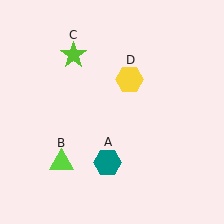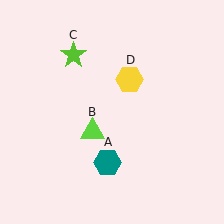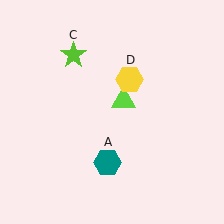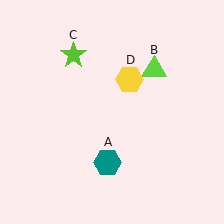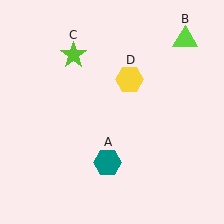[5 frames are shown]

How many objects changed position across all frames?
1 object changed position: lime triangle (object B).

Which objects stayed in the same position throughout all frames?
Teal hexagon (object A) and lime star (object C) and yellow hexagon (object D) remained stationary.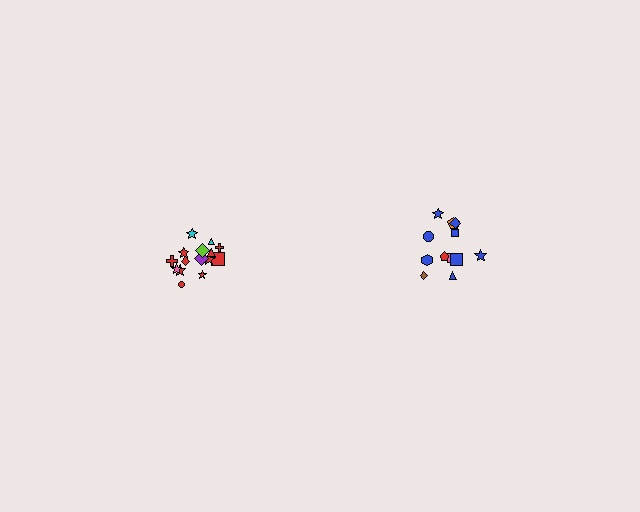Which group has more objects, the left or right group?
The left group.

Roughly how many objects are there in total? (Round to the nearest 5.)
Roughly 25 objects in total.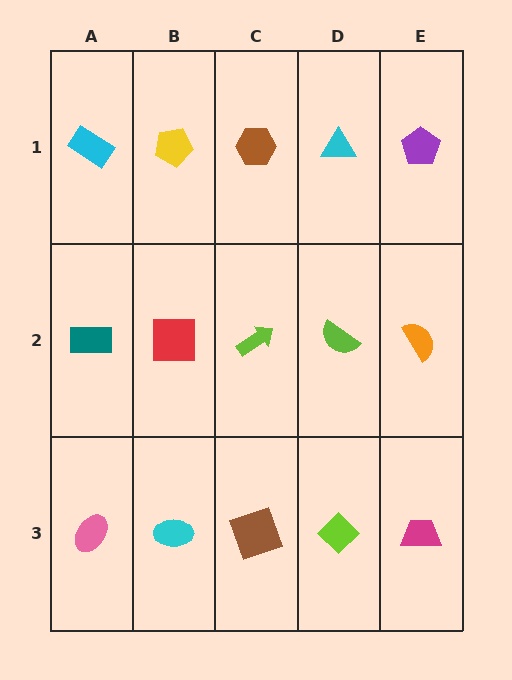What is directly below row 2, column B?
A cyan ellipse.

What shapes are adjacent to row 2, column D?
A cyan triangle (row 1, column D), a lime diamond (row 3, column D), a lime arrow (row 2, column C), an orange semicircle (row 2, column E).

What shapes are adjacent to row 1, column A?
A teal rectangle (row 2, column A), a yellow pentagon (row 1, column B).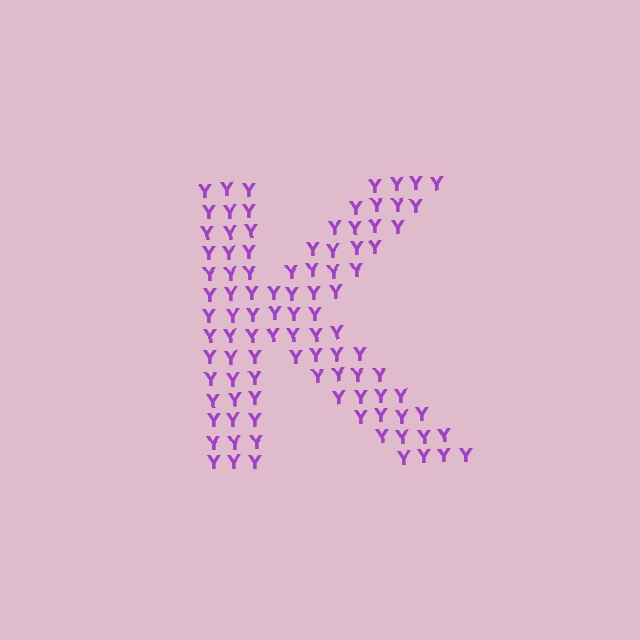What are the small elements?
The small elements are letter Y's.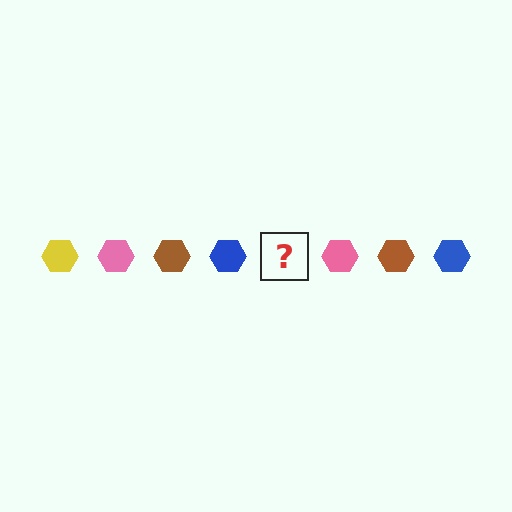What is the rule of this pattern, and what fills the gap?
The rule is that the pattern cycles through yellow, pink, brown, blue hexagons. The gap should be filled with a yellow hexagon.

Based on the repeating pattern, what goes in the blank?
The blank should be a yellow hexagon.